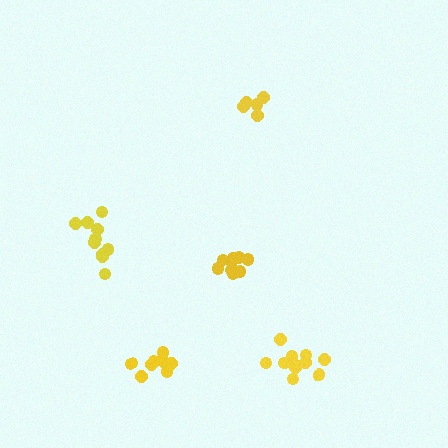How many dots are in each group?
Group 1: 11 dots, Group 2: 5 dots, Group 3: 9 dots, Group 4: 8 dots, Group 5: 10 dots (43 total).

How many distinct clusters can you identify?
There are 5 distinct clusters.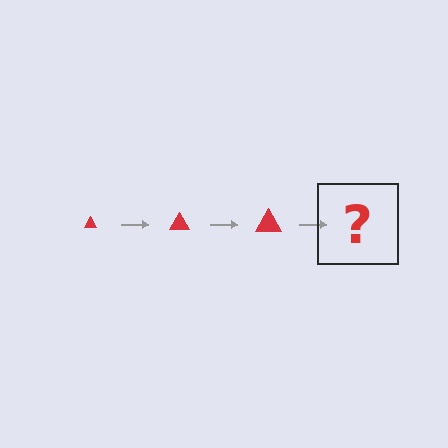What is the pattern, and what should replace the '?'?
The pattern is that the triangle gets progressively larger each step. The '?' should be a red triangle, larger than the previous one.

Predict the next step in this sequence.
The next step is a red triangle, larger than the previous one.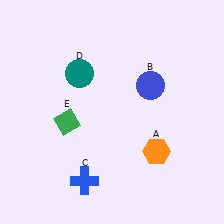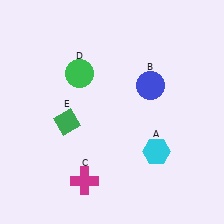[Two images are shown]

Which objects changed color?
A changed from orange to cyan. C changed from blue to magenta. D changed from teal to green.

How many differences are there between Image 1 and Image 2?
There are 3 differences between the two images.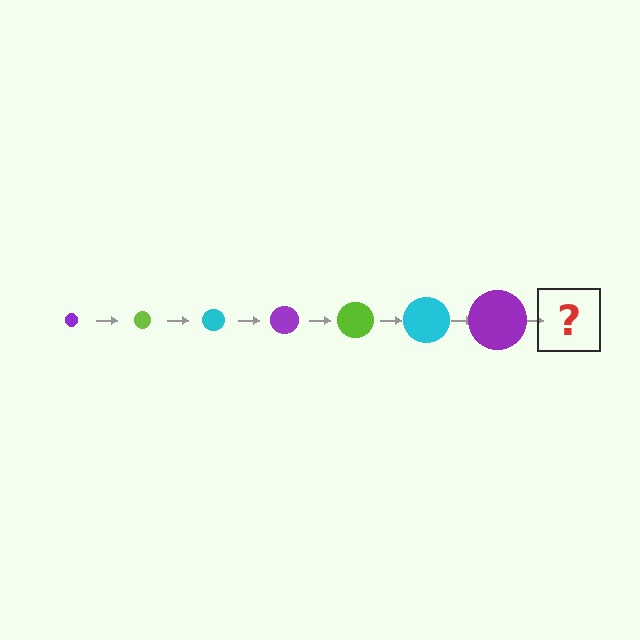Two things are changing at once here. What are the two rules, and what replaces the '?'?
The two rules are that the circle grows larger each step and the color cycles through purple, lime, and cyan. The '?' should be a lime circle, larger than the previous one.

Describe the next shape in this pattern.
It should be a lime circle, larger than the previous one.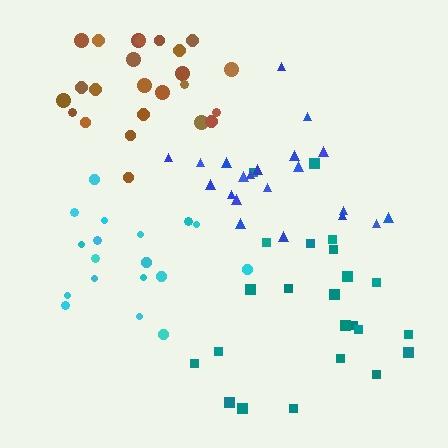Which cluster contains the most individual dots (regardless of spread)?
Brown (24).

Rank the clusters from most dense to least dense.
brown, cyan, blue, teal.